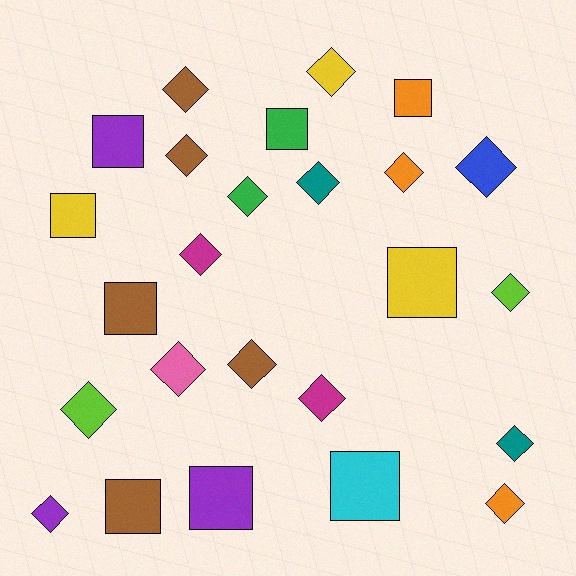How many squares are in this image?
There are 9 squares.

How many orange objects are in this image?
There are 3 orange objects.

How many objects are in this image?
There are 25 objects.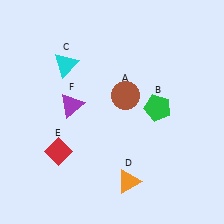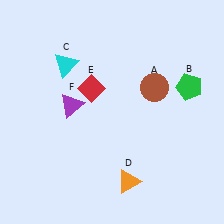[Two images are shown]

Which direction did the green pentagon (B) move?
The green pentagon (B) moved right.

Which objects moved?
The objects that moved are: the brown circle (A), the green pentagon (B), the red diamond (E).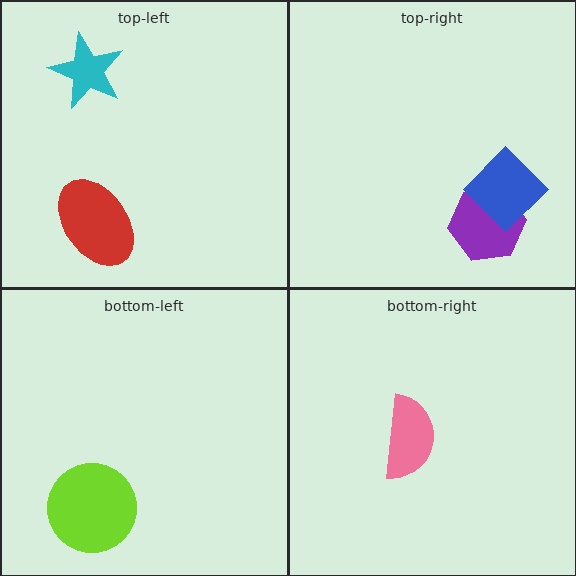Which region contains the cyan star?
The top-left region.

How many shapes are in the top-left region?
2.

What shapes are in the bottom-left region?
The lime circle.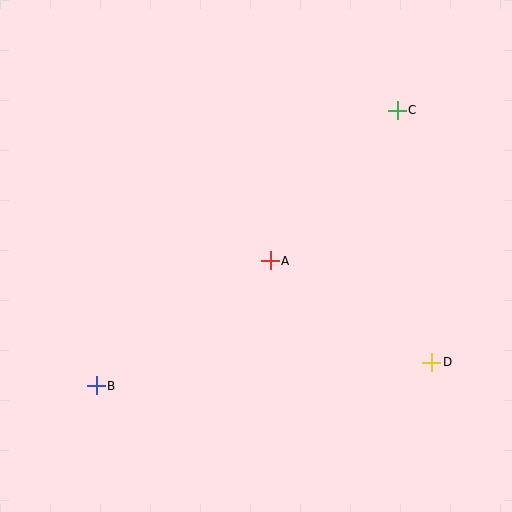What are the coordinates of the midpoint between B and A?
The midpoint between B and A is at (183, 323).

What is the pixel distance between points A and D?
The distance between A and D is 191 pixels.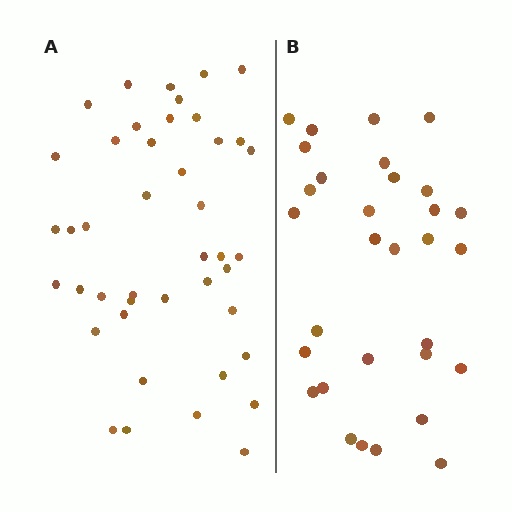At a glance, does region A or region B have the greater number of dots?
Region A (the left region) has more dots.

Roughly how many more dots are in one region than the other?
Region A has roughly 12 or so more dots than region B.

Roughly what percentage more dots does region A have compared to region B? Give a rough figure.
About 40% more.